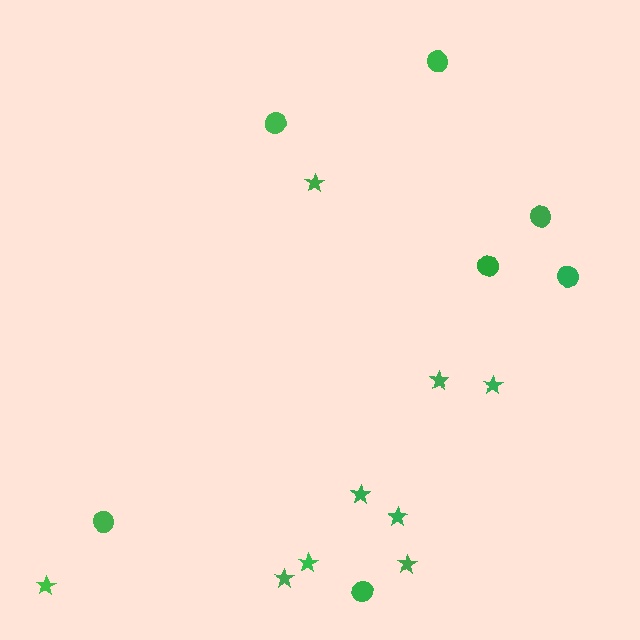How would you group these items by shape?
There are 2 groups: one group of stars (9) and one group of circles (7).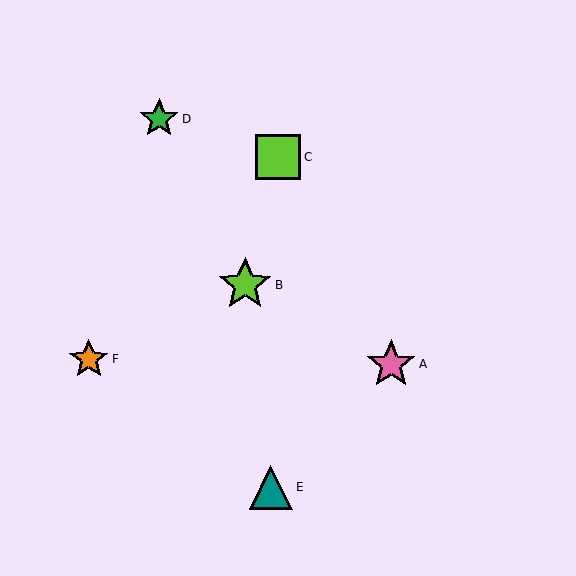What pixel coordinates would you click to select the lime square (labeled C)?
Click at (278, 157) to select the lime square C.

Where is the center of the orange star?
The center of the orange star is at (89, 359).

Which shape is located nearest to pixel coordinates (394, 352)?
The pink star (labeled A) at (391, 364) is nearest to that location.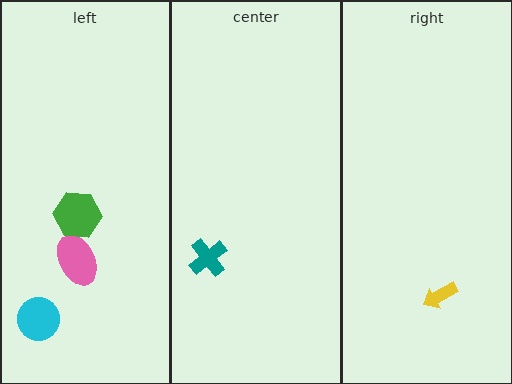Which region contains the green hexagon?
The left region.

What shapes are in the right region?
The yellow arrow.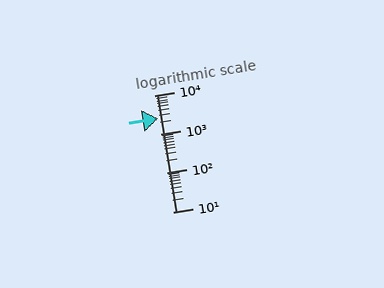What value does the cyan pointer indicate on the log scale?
The pointer indicates approximately 2600.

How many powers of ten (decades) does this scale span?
The scale spans 3 decades, from 10 to 10000.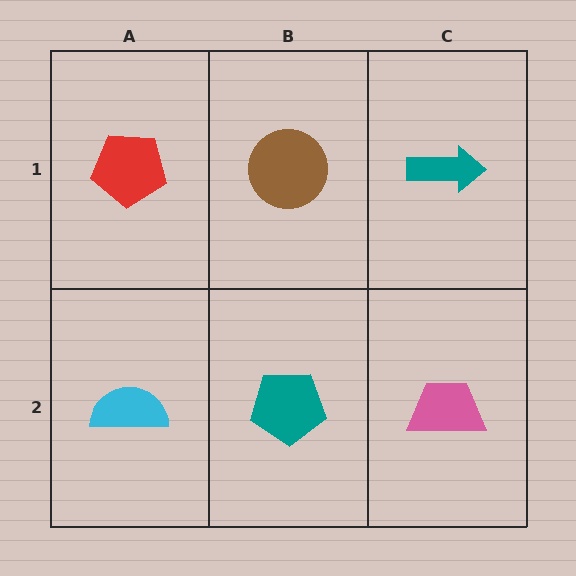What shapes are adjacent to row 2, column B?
A brown circle (row 1, column B), a cyan semicircle (row 2, column A), a pink trapezoid (row 2, column C).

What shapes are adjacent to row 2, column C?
A teal arrow (row 1, column C), a teal pentagon (row 2, column B).